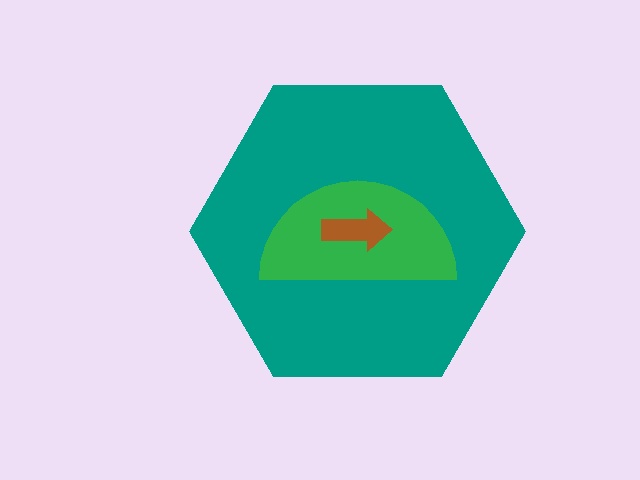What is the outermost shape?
The teal hexagon.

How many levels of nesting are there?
3.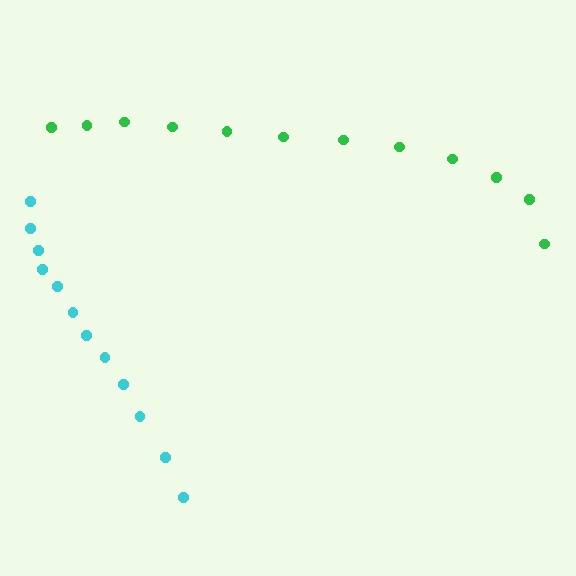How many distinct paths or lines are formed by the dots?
There are 2 distinct paths.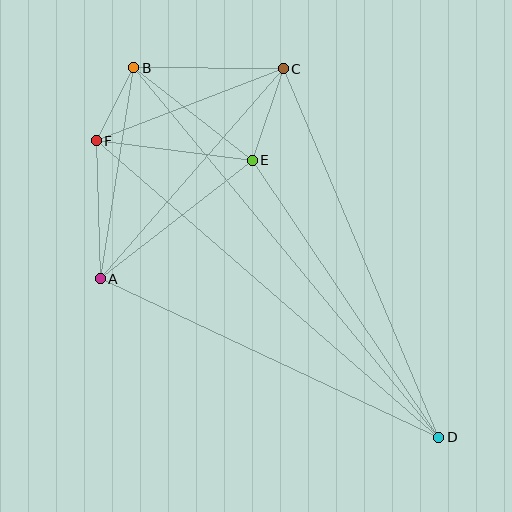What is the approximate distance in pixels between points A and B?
The distance between A and B is approximately 214 pixels.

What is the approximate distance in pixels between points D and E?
The distance between D and E is approximately 334 pixels.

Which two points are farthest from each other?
Points B and D are farthest from each other.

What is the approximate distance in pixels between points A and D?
The distance between A and D is approximately 374 pixels.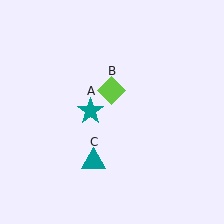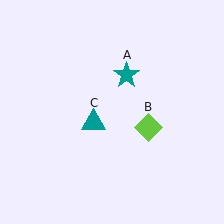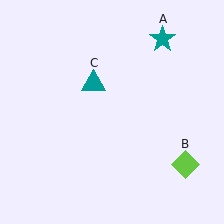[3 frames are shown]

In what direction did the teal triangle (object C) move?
The teal triangle (object C) moved up.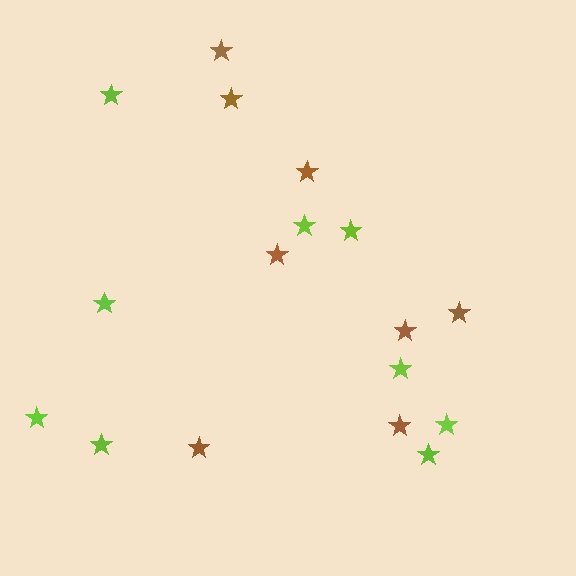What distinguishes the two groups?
There are 2 groups: one group of brown stars (8) and one group of lime stars (9).